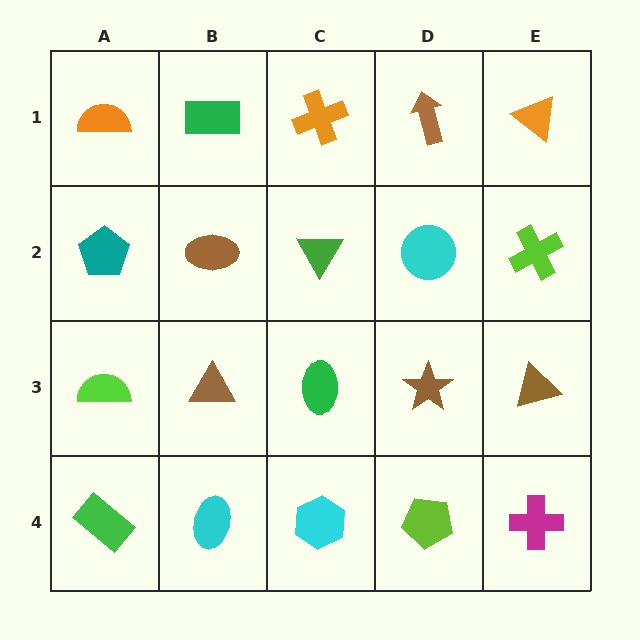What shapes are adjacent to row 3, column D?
A cyan circle (row 2, column D), a lime pentagon (row 4, column D), a green ellipse (row 3, column C), a brown triangle (row 3, column E).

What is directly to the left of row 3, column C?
A brown triangle.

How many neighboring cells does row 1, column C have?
3.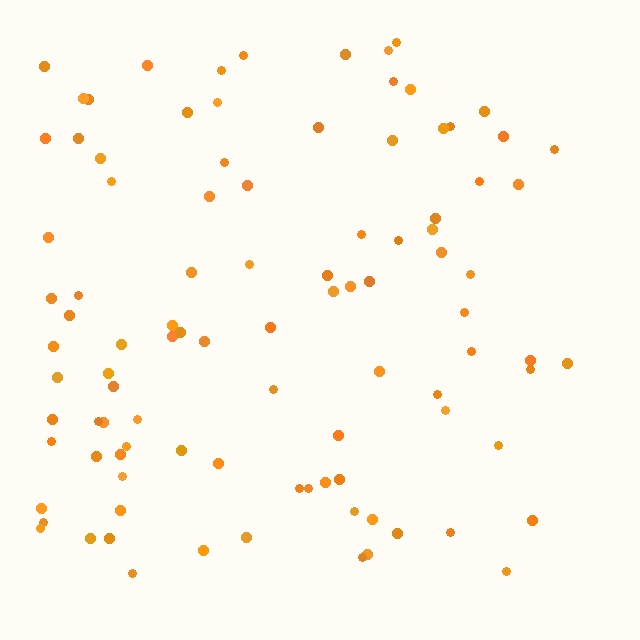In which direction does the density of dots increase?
From right to left, with the left side densest.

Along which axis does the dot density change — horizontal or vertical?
Horizontal.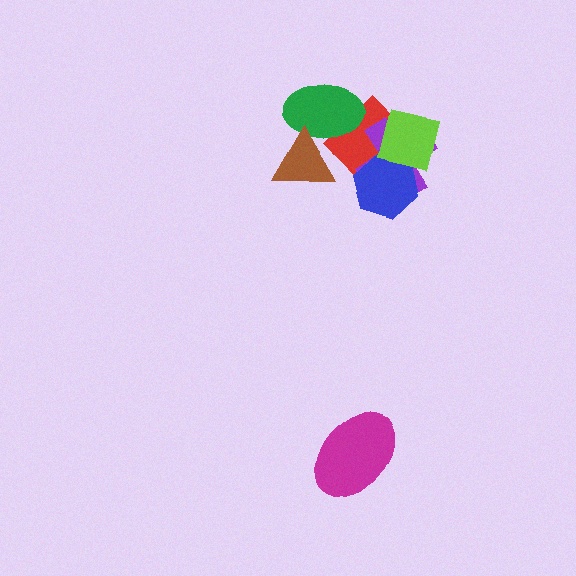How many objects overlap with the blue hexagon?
3 objects overlap with the blue hexagon.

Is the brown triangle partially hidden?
No, no other shape covers it.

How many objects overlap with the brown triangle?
2 objects overlap with the brown triangle.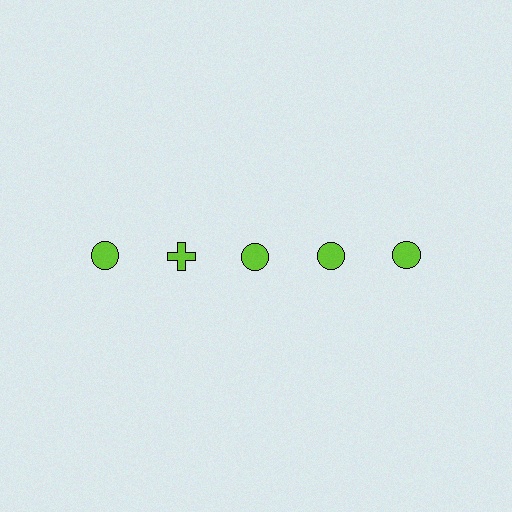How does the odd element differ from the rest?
It has a different shape: cross instead of circle.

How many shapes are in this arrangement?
There are 5 shapes arranged in a grid pattern.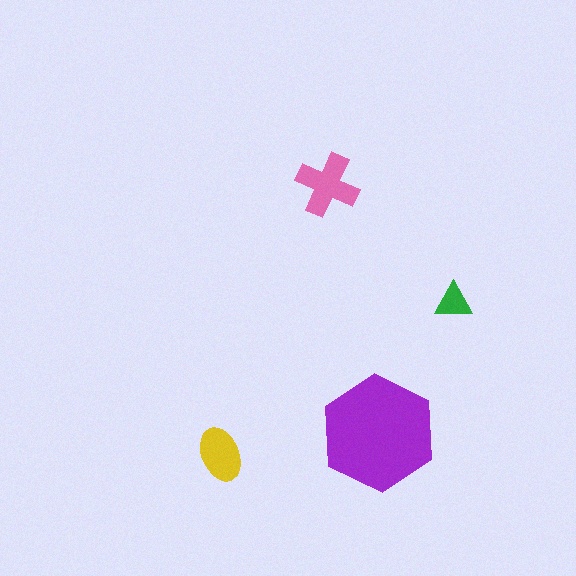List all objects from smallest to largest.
The green triangle, the yellow ellipse, the pink cross, the purple hexagon.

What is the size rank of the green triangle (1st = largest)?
4th.